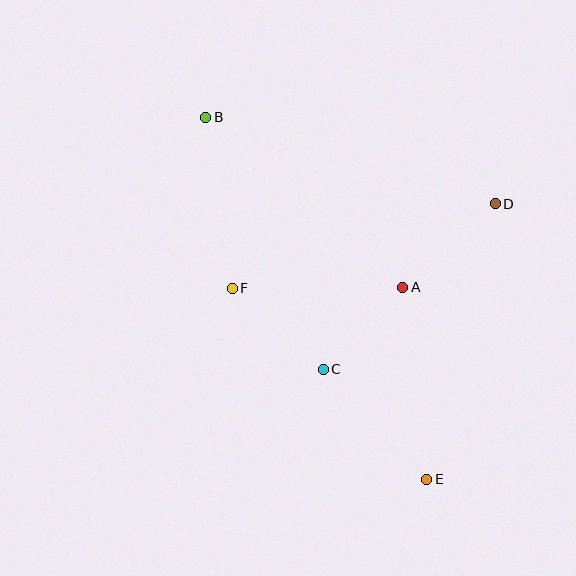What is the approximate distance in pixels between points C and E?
The distance between C and E is approximately 151 pixels.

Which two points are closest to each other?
Points A and C are closest to each other.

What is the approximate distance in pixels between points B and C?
The distance between B and C is approximately 278 pixels.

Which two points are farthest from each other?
Points B and E are farthest from each other.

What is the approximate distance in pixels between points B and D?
The distance between B and D is approximately 302 pixels.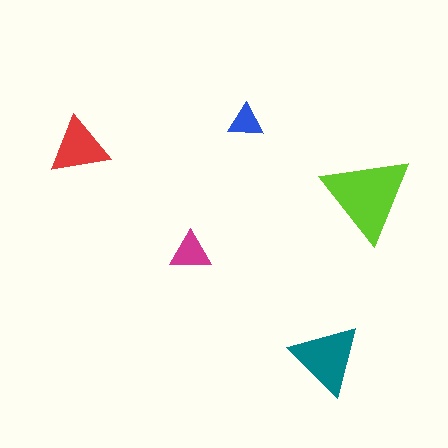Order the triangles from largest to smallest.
the lime one, the teal one, the red one, the magenta one, the blue one.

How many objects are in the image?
There are 5 objects in the image.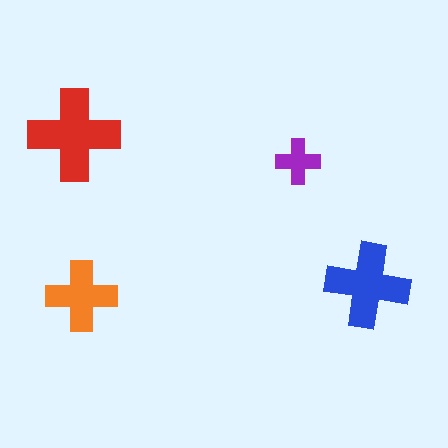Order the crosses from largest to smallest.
the red one, the blue one, the orange one, the purple one.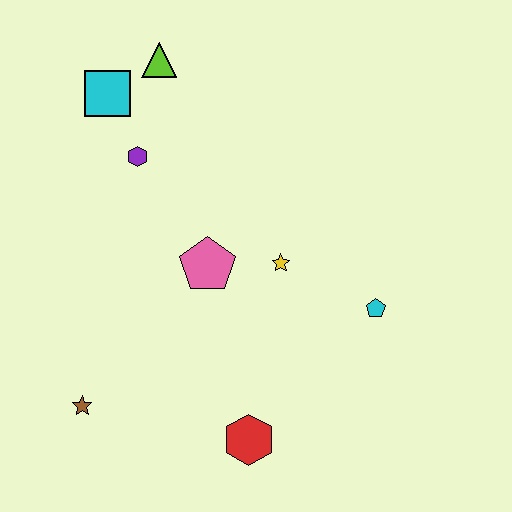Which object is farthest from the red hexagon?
The lime triangle is farthest from the red hexagon.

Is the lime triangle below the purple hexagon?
No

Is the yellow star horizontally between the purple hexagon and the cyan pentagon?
Yes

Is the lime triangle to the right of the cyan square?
Yes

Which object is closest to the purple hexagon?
The cyan square is closest to the purple hexagon.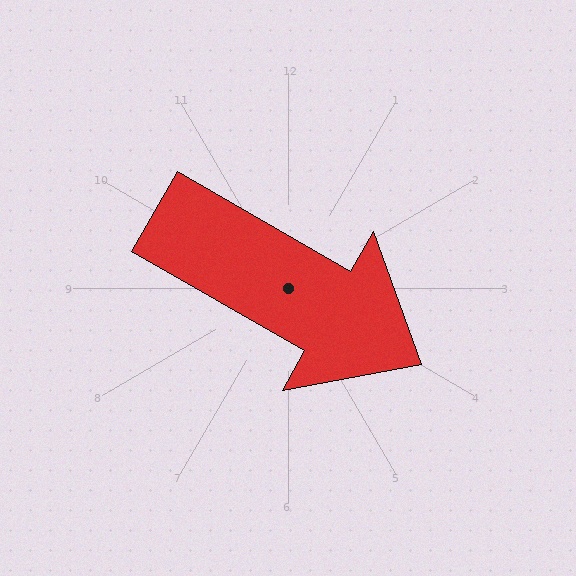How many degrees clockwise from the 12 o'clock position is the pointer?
Approximately 120 degrees.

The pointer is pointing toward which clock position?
Roughly 4 o'clock.